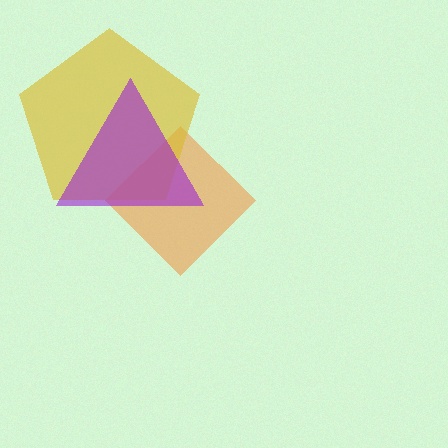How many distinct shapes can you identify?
There are 3 distinct shapes: an orange diamond, a yellow pentagon, a purple triangle.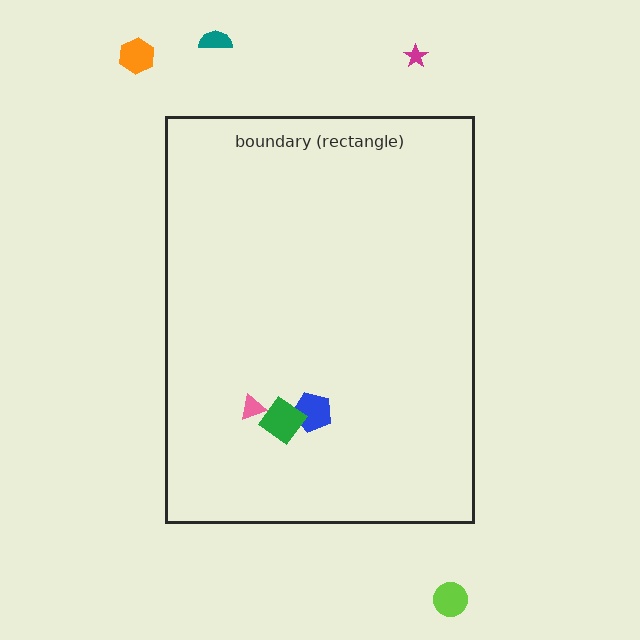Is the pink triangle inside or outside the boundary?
Inside.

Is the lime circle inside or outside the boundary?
Outside.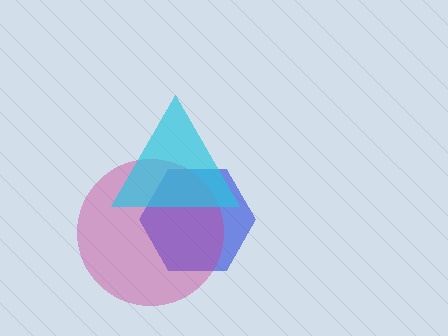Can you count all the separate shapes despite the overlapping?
Yes, there are 3 separate shapes.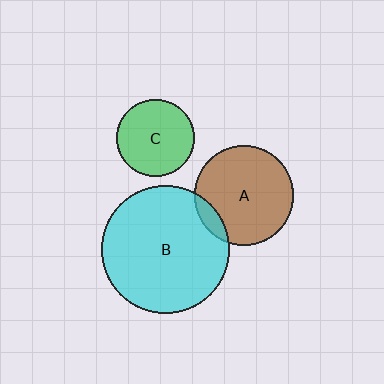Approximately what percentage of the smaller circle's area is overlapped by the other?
Approximately 10%.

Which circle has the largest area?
Circle B (cyan).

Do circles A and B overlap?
Yes.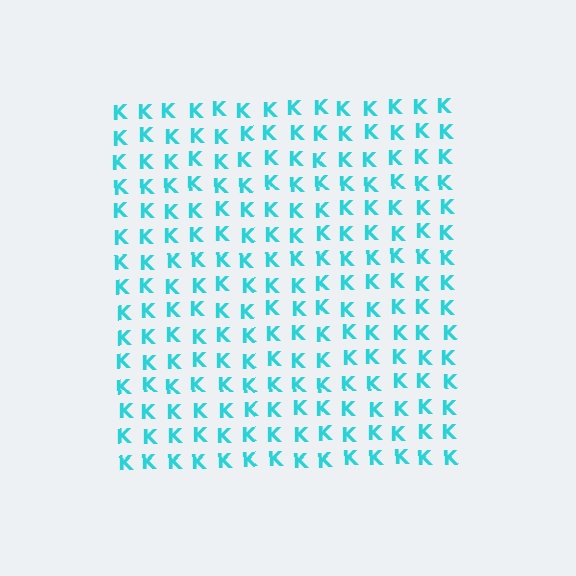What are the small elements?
The small elements are letter K's.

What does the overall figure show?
The overall figure shows a square.